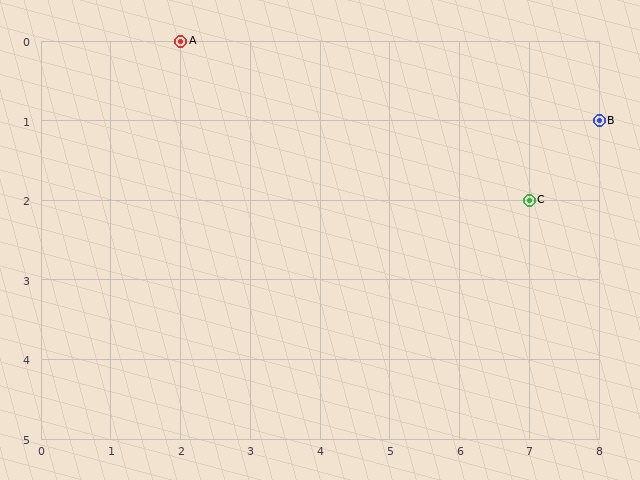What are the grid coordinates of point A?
Point A is at grid coordinates (2, 0).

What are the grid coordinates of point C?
Point C is at grid coordinates (7, 2).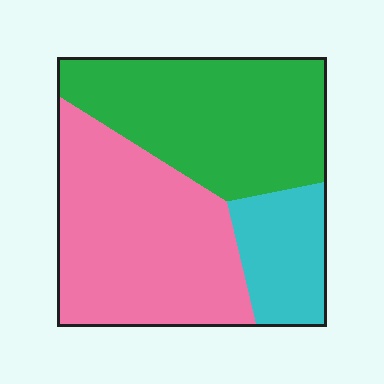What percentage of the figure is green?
Green takes up about two fifths (2/5) of the figure.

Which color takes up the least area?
Cyan, at roughly 15%.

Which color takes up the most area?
Pink, at roughly 45%.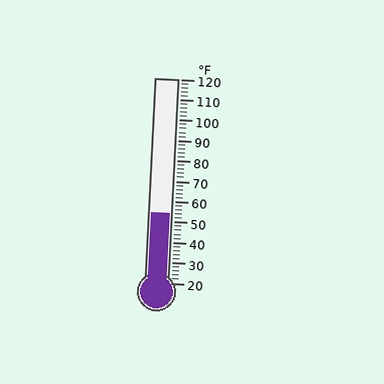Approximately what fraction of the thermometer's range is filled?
The thermometer is filled to approximately 35% of its range.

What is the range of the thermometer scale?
The thermometer scale ranges from 20°F to 120°F.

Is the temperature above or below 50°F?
The temperature is above 50°F.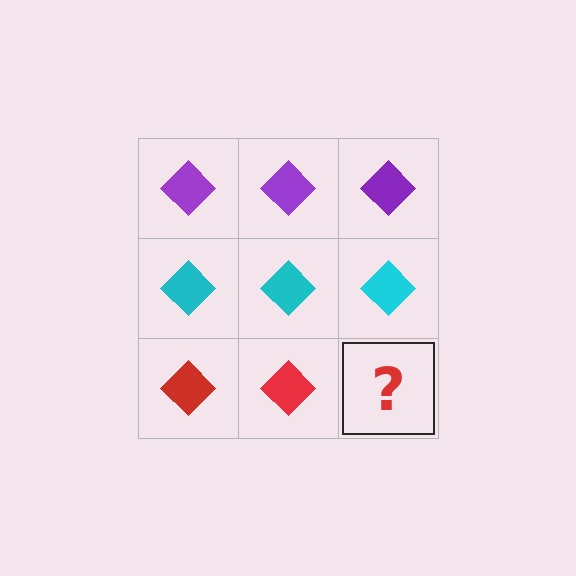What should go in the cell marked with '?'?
The missing cell should contain a red diamond.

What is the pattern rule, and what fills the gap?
The rule is that each row has a consistent color. The gap should be filled with a red diamond.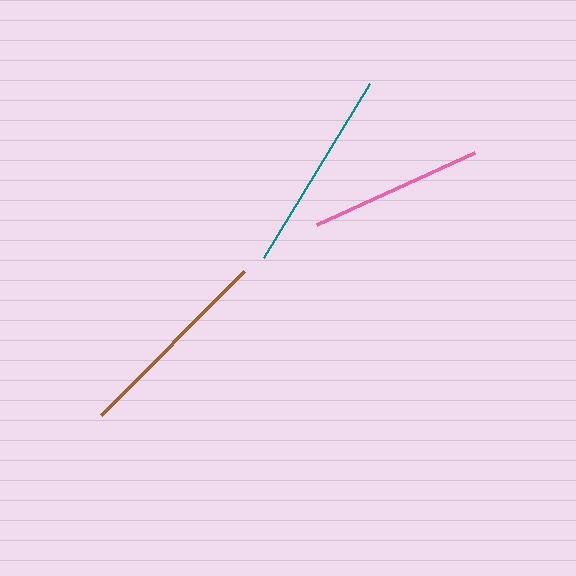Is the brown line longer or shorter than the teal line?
The teal line is longer than the brown line.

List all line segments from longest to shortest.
From longest to shortest: teal, brown, pink.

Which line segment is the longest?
The teal line is the longest at approximately 204 pixels.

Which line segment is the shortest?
The pink line is the shortest at approximately 174 pixels.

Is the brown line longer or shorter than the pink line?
The brown line is longer than the pink line.